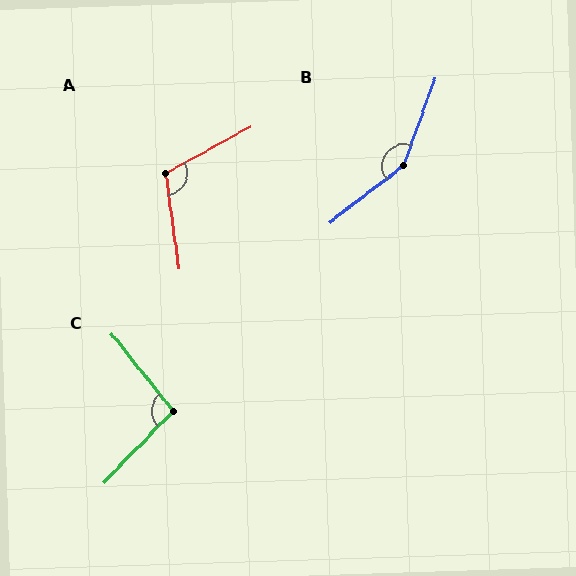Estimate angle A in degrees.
Approximately 111 degrees.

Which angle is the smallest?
C, at approximately 97 degrees.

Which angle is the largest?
B, at approximately 147 degrees.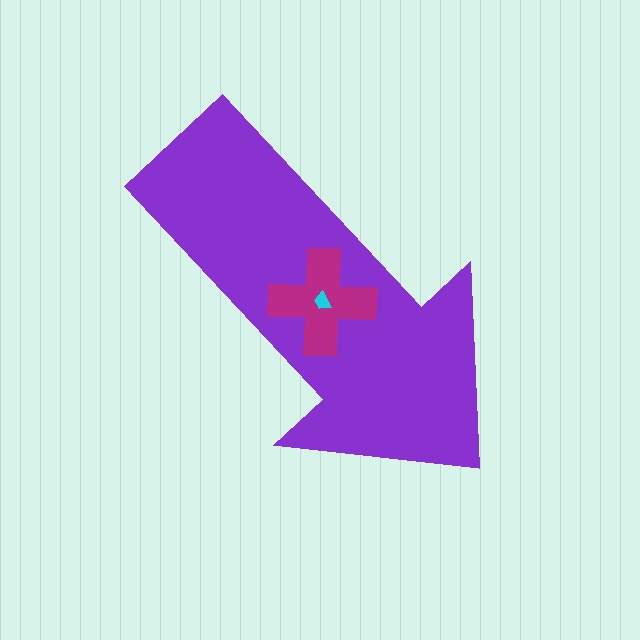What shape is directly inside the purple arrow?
The magenta cross.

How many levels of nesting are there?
3.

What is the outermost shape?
The purple arrow.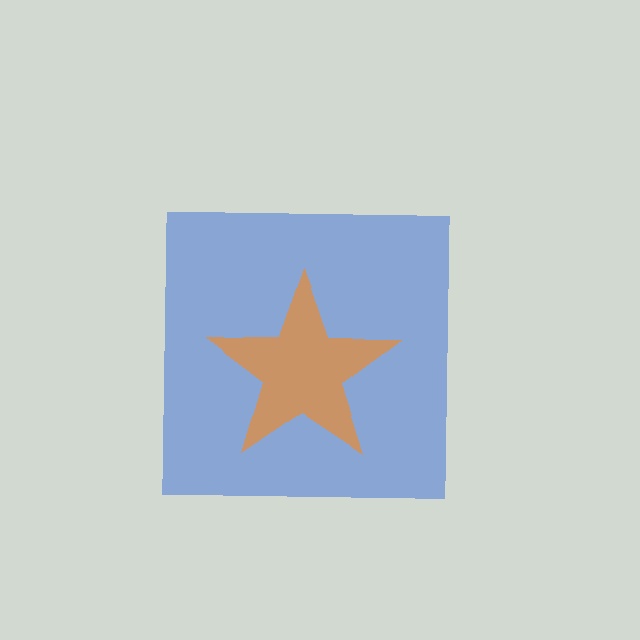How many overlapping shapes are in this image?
There are 2 overlapping shapes in the image.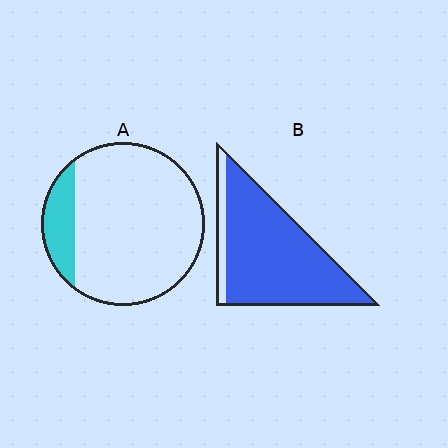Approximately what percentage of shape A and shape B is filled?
A is approximately 15% and B is approximately 90%.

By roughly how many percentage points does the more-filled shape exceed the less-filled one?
By roughly 75 percentage points (B over A).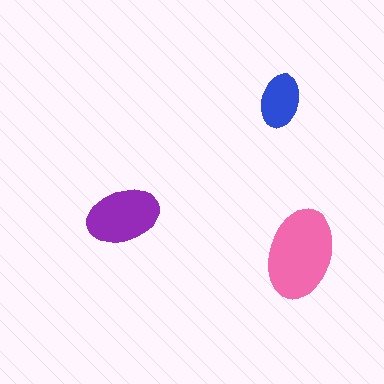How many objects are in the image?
There are 3 objects in the image.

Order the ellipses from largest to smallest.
the pink one, the purple one, the blue one.